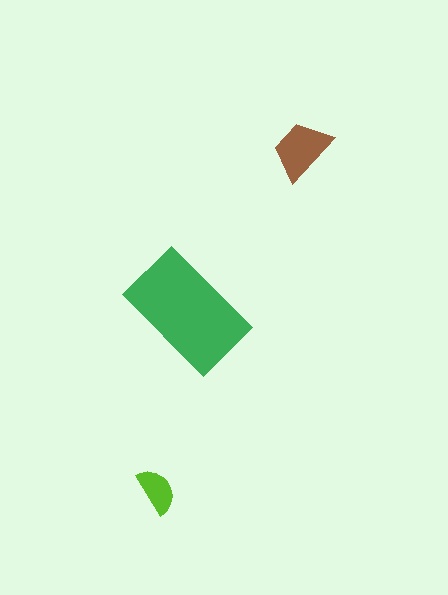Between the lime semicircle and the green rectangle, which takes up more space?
The green rectangle.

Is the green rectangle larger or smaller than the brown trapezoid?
Larger.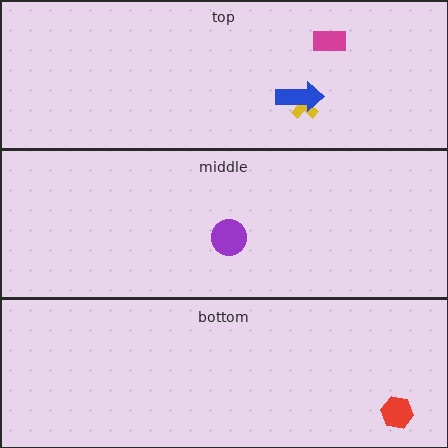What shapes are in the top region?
The yellow cross, the magenta rectangle, the blue arrow.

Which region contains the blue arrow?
The top region.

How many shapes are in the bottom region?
1.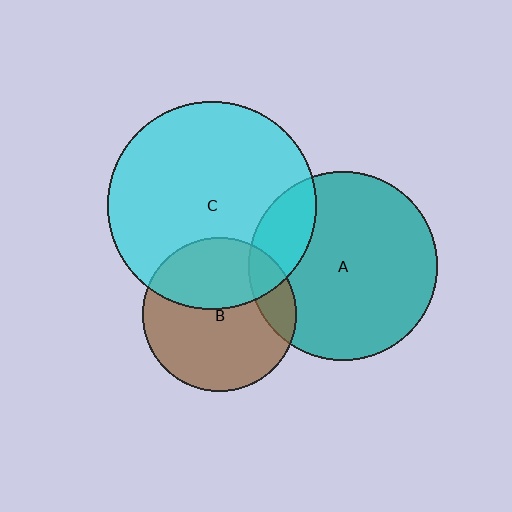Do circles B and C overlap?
Yes.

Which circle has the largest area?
Circle C (cyan).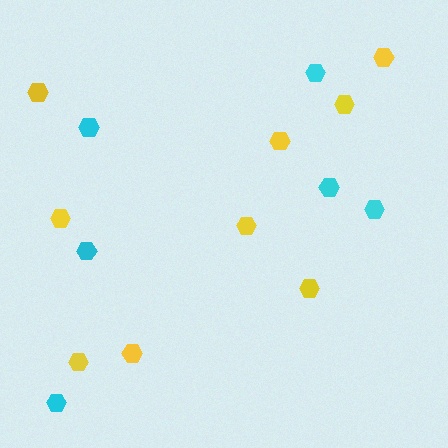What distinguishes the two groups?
There are 2 groups: one group of yellow hexagons (9) and one group of cyan hexagons (6).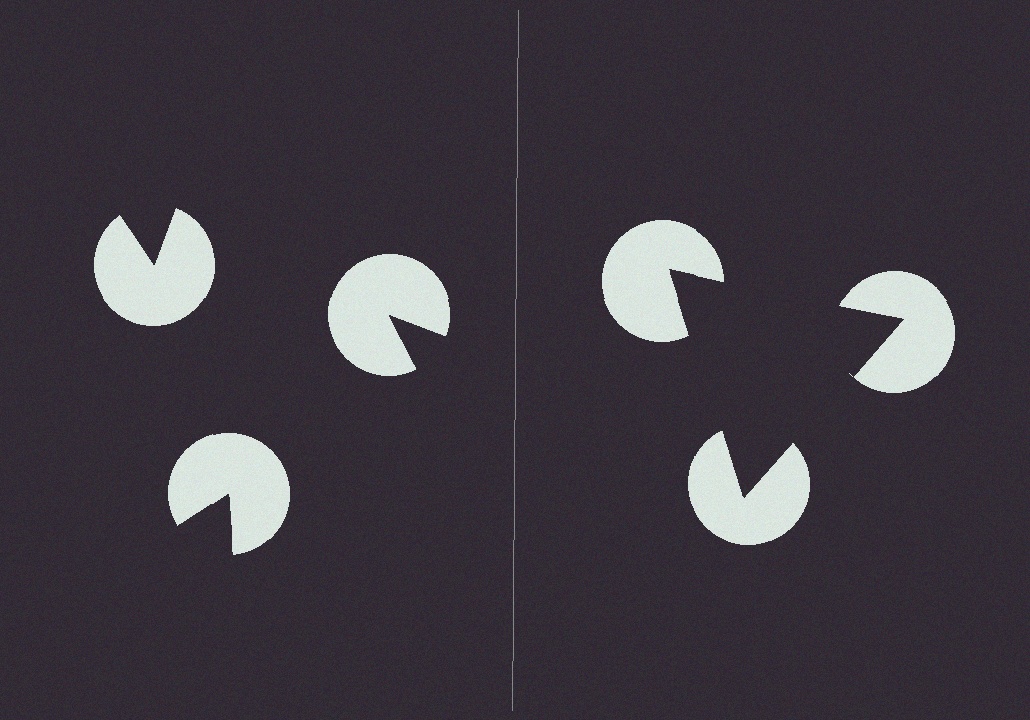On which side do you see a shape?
An illusory triangle appears on the right side. On the left side the wedge cuts are rotated, so no coherent shape forms.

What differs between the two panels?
The pac-man discs are positioned identically on both sides; only the wedge orientations differ. On the right they align to a triangle; on the left they are misaligned.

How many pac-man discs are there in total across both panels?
6 — 3 on each side.